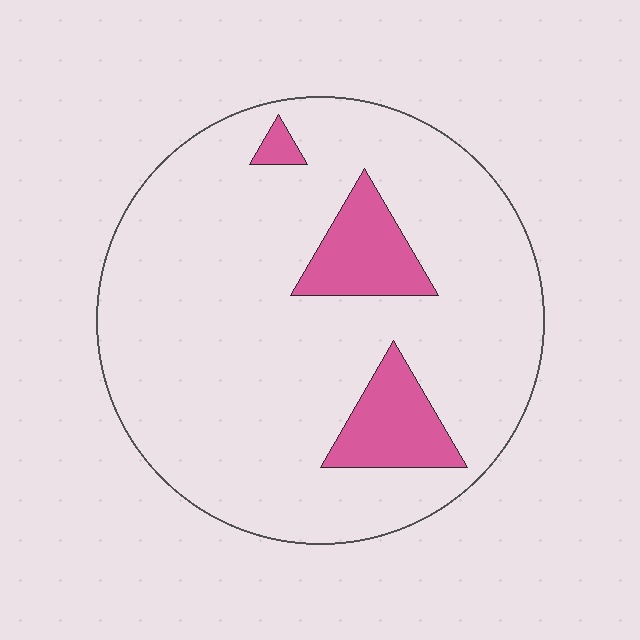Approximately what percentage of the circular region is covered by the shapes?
Approximately 15%.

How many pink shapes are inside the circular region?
3.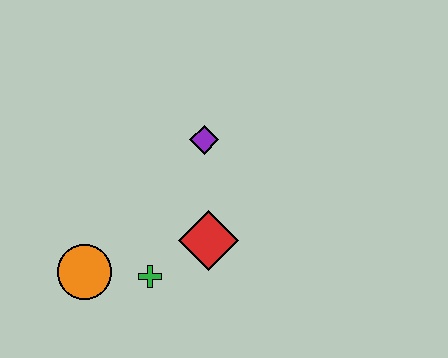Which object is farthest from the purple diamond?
The orange circle is farthest from the purple diamond.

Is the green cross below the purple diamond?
Yes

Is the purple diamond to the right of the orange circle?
Yes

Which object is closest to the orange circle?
The green cross is closest to the orange circle.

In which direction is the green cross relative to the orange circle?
The green cross is to the right of the orange circle.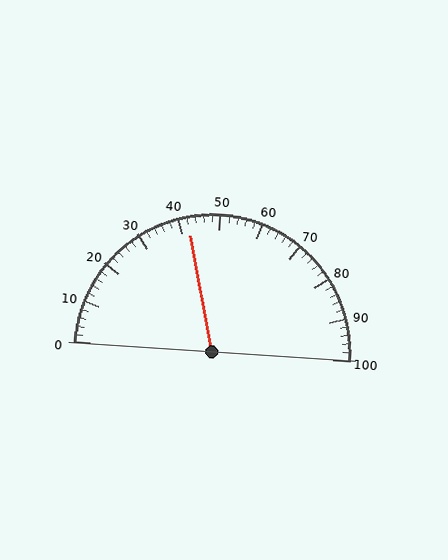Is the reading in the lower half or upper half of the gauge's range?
The reading is in the lower half of the range (0 to 100).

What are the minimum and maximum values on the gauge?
The gauge ranges from 0 to 100.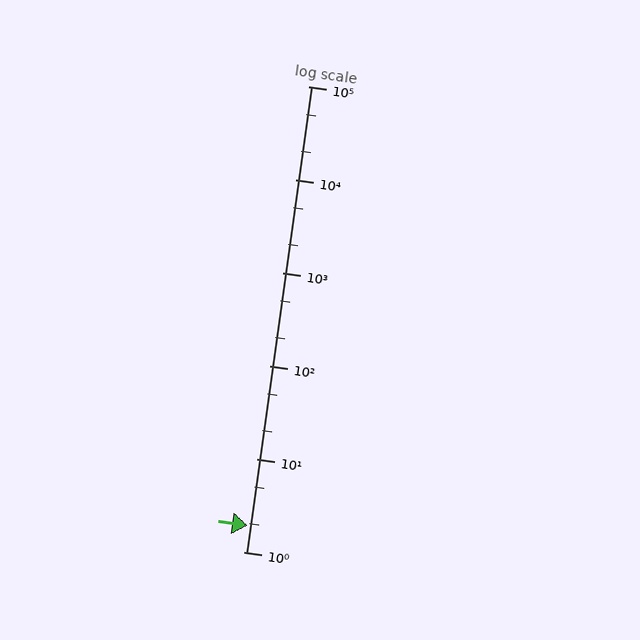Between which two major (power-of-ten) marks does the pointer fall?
The pointer is between 1 and 10.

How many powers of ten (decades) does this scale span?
The scale spans 5 decades, from 1 to 100000.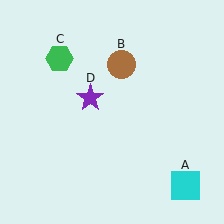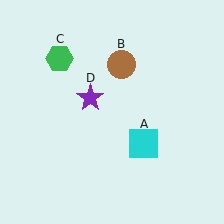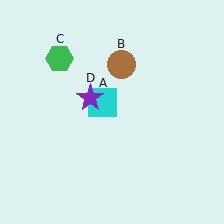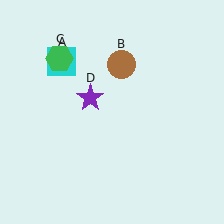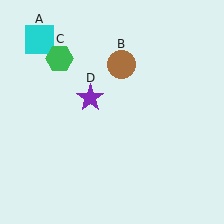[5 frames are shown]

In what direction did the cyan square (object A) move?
The cyan square (object A) moved up and to the left.